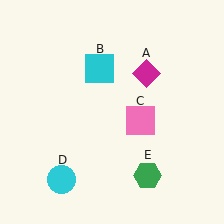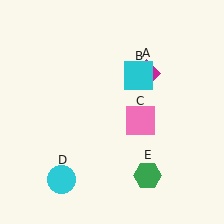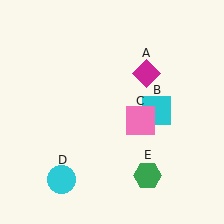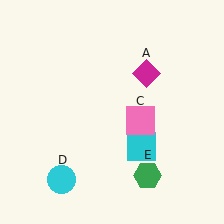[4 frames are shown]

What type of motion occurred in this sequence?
The cyan square (object B) rotated clockwise around the center of the scene.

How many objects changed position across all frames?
1 object changed position: cyan square (object B).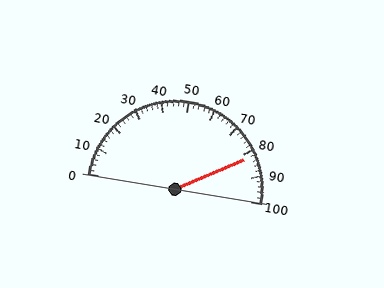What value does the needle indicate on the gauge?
The needle indicates approximately 82.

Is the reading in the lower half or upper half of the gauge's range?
The reading is in the upper half of the range (0 to 100).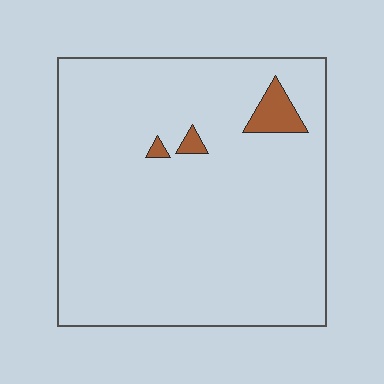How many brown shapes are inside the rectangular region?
3.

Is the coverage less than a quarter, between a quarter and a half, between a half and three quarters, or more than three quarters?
Less than a quarter.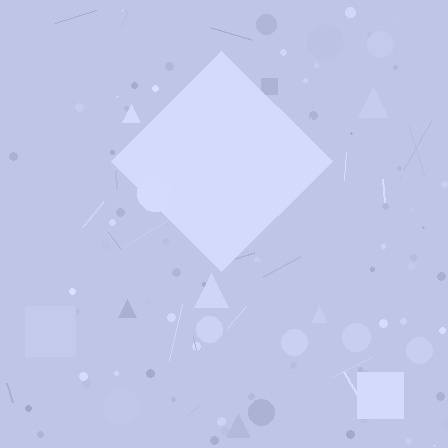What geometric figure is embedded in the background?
A diamond is embedded in the background.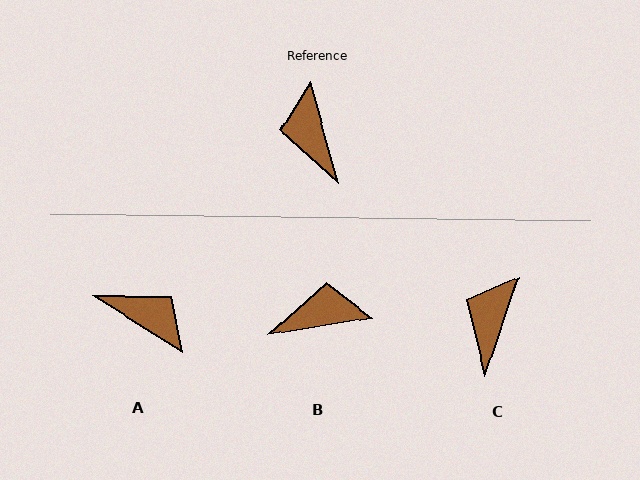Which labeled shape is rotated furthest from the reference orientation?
A, about 138 degrees away.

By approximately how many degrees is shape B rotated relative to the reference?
Approximately 96 degrees clockwise.